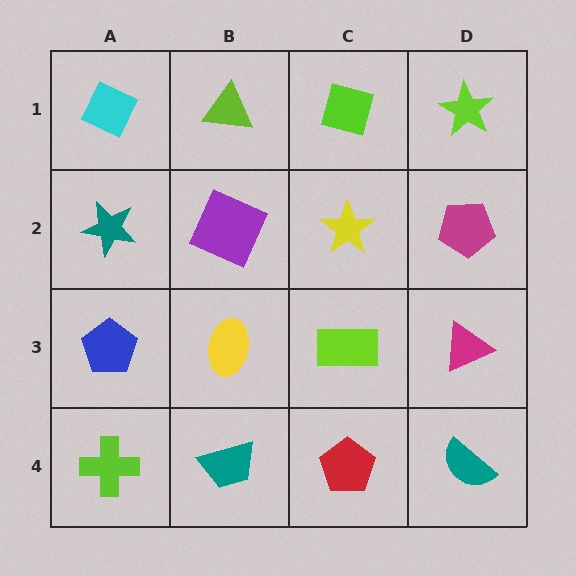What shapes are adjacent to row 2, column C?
A lime diamond (row 1, column C), a lime rectangle (row 3, column C), a purple square (row 2, column B), a magenta pentagon (row 2, column D).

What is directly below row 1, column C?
A yellow star.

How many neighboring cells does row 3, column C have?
4.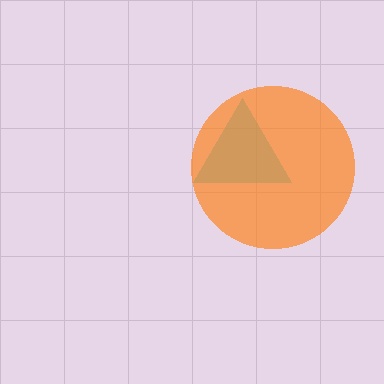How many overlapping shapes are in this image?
There are 2 overlapping shapes in the image.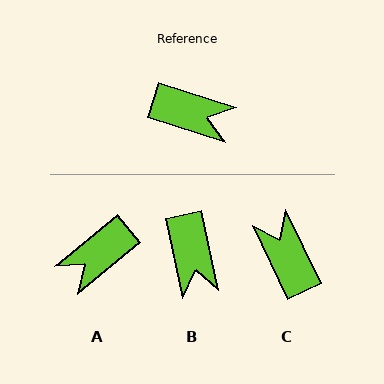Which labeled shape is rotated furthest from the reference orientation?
C, about 133 degrees away.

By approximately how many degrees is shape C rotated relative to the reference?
Approximately 133 degrees counter-clockwise.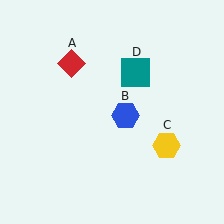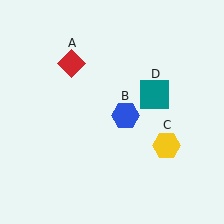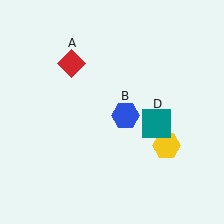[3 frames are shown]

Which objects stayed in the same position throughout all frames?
Red diamond (object A) and blue hexagon (object B) and yellow hexagon (object C) remained stationary.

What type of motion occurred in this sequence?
The teal square (object D) rotated clockwise around the center of the scene.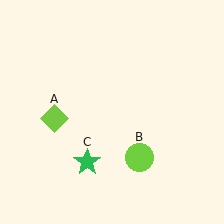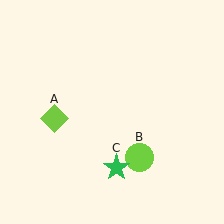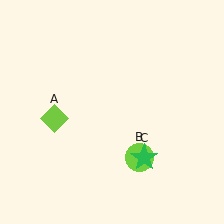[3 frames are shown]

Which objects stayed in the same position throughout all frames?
Lime diamond (object A) and lime circle (object B) remained stationary.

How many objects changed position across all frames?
1 object changed position: green star (object C).